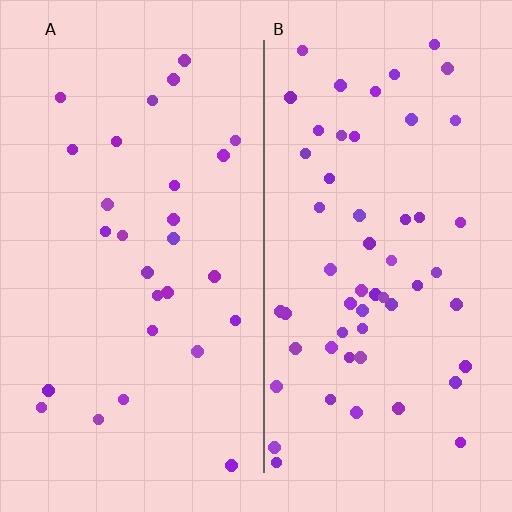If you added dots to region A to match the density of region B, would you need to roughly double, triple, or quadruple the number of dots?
Approximately double.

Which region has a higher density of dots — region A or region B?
B (the right).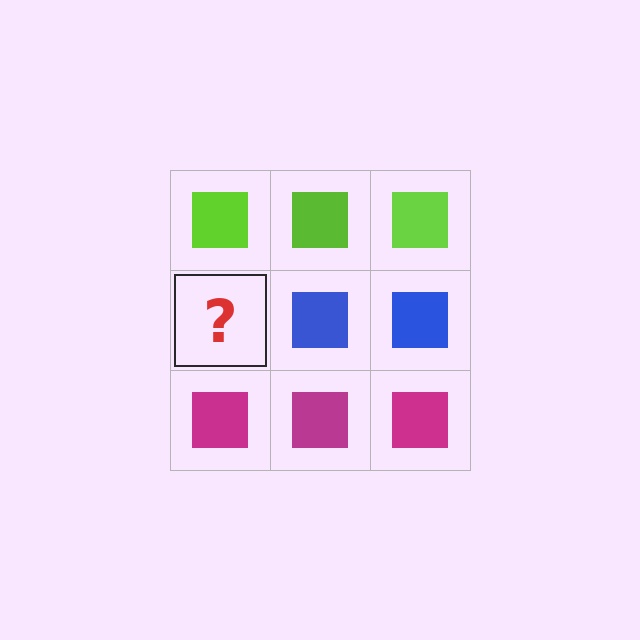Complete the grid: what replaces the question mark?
The question mark should be replaced with a blue square.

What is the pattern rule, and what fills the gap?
The rule is that each row has a consistent color. The gap should be filled with a blue square.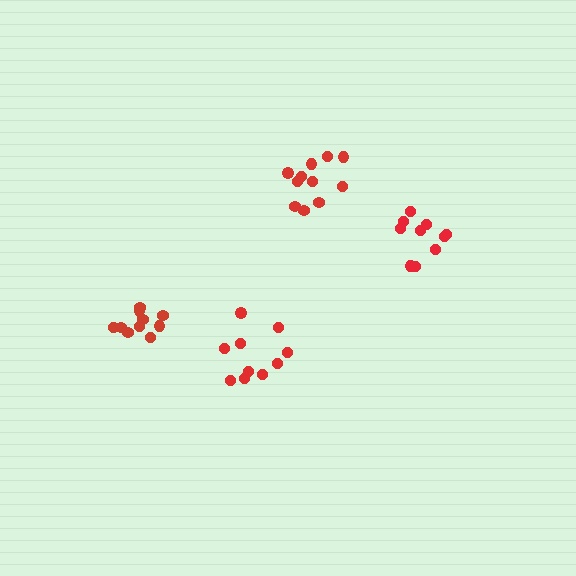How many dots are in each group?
Group 1: 10 dots, Group 2: 10 dots, Group 3: 11 dots, Group 4: 10 dots (41 total).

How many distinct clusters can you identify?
There are 4 distinct clusters.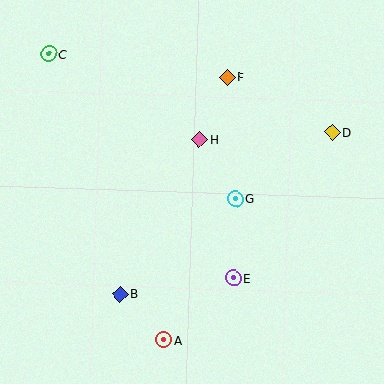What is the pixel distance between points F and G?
The distance between F and G is 122 pixels.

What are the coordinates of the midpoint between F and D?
The midpoint between F and D is at (280, 105).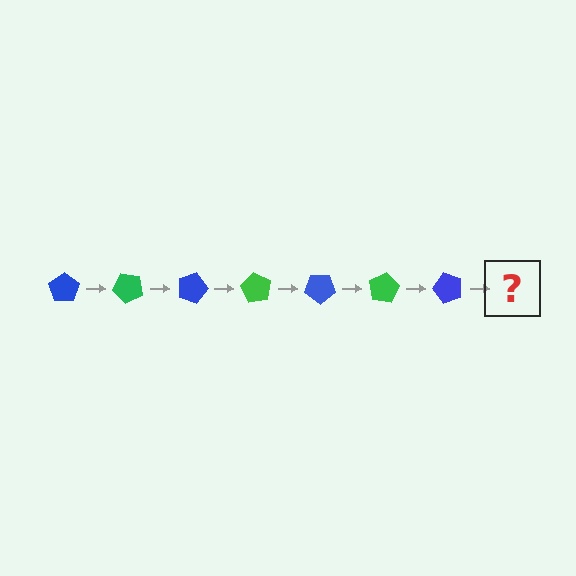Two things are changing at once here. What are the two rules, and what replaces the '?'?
The two rules are that it rotates 45 degrees each step and the color cycles through blue and green. The '?' should be a green pentagon, rotated 315 degrees from the start.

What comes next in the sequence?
The next element should be a green pentagon, rotated 315 degrees from the start.